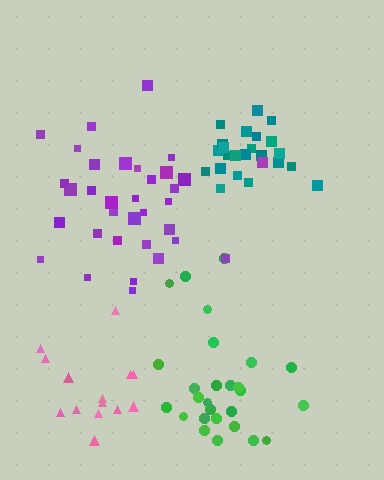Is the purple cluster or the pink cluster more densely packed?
Purple.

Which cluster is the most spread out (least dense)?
Pink.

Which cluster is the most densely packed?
Teal.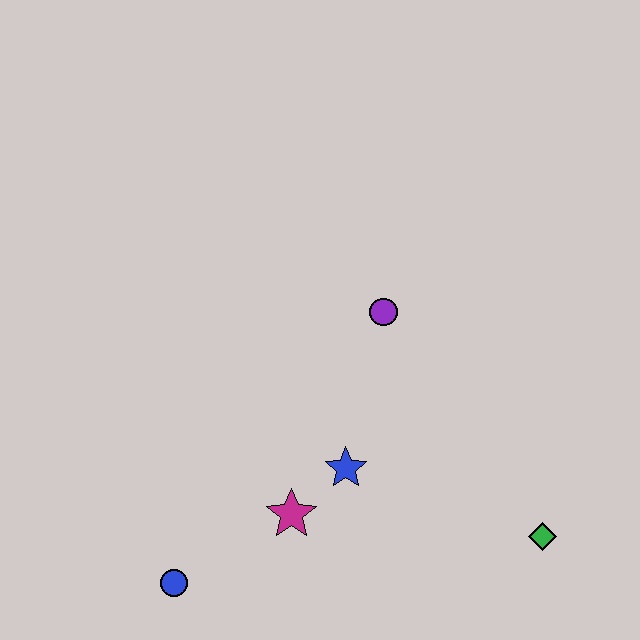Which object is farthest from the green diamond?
The blue circle is farthest from the green diamond.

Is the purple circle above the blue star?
Yes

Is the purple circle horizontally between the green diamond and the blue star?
Yes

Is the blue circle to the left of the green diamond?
Yes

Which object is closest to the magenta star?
The blue star is closest to the magenta star.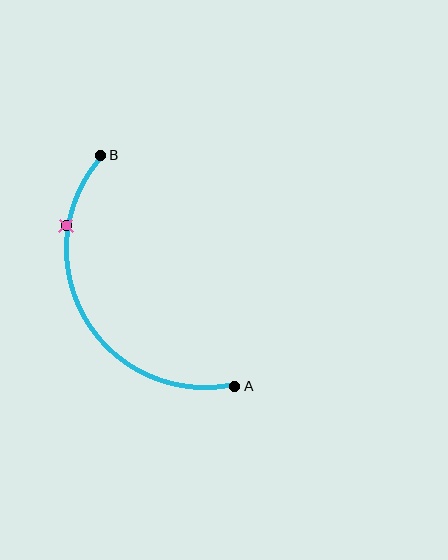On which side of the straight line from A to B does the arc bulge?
The arc bulges to the left of the straight line connecting A and B.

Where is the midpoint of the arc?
The arc midpoint is the point on the curve farthest from the straight line joining A and B. It sits to the left of that line.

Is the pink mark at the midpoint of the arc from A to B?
No. The pink mark lies on the arc but is closer to endpoint B. The arc midpoint would be at the point on the curve equidistant along the arc from both A and B.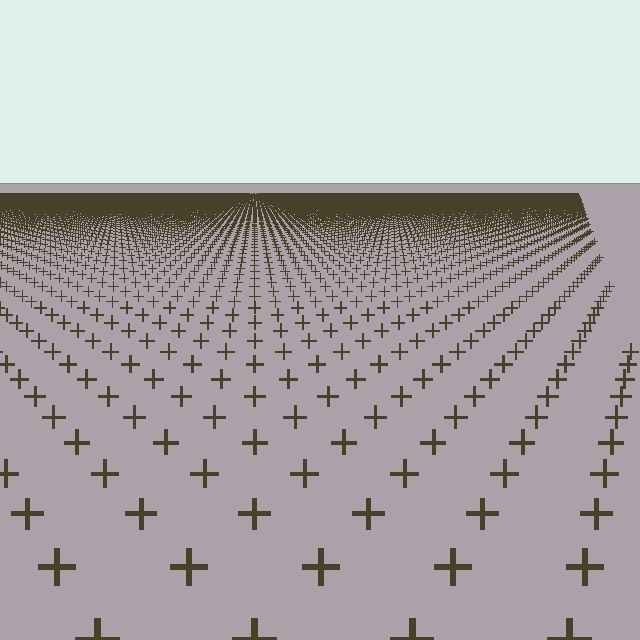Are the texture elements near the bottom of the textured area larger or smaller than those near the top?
Larger. Near the bottom, elements are closer to the viewer and appear at a bigger on-screen size.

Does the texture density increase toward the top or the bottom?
Density increases toward the top.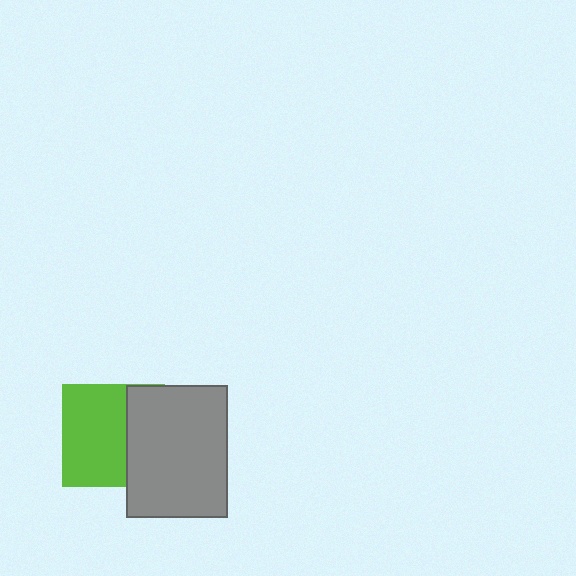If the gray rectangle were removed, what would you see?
You would see the complete lime square.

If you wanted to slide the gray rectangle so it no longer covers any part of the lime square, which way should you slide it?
Slide it right — that is the most direct way to separate the two shapes.